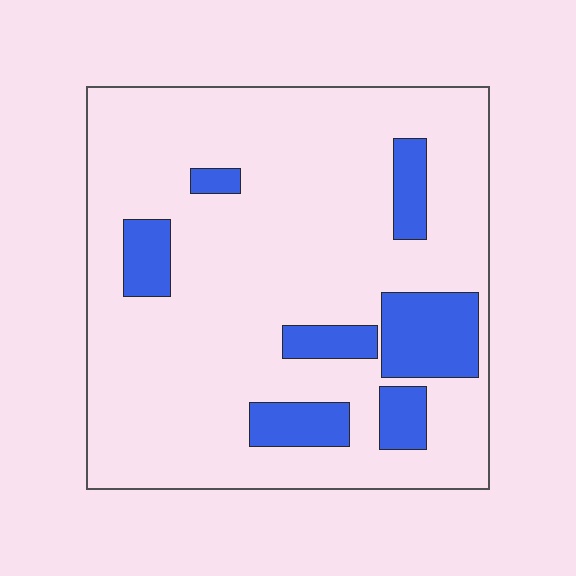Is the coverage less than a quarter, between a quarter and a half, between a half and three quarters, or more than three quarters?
Less than a quarter.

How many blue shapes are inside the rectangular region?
7.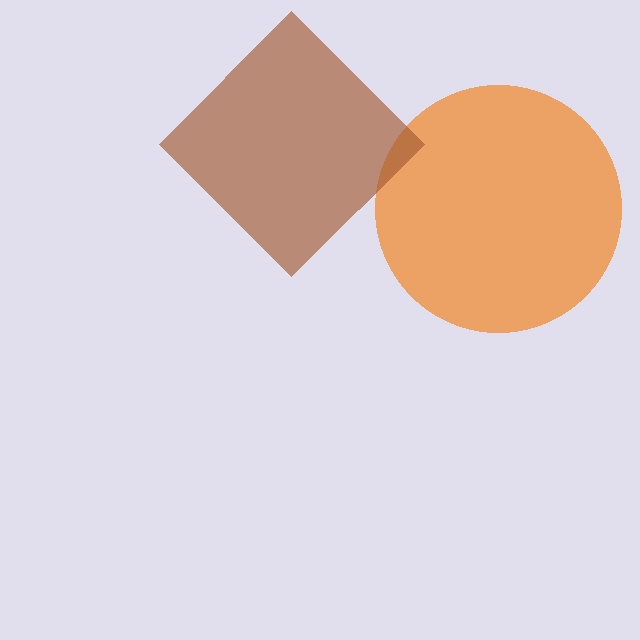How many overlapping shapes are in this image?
There are 2 overlapping shapes in the image.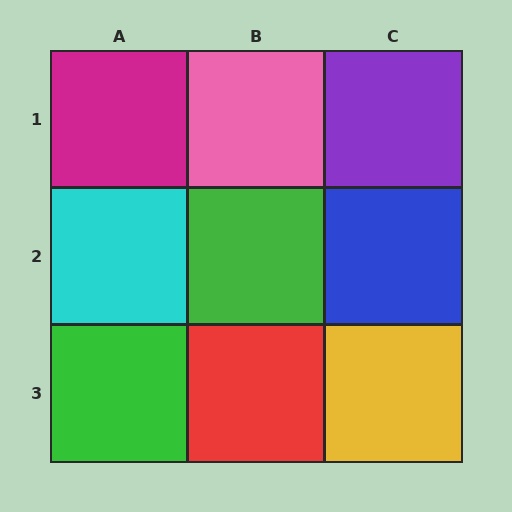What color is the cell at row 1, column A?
Magenta.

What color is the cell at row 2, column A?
Cyan.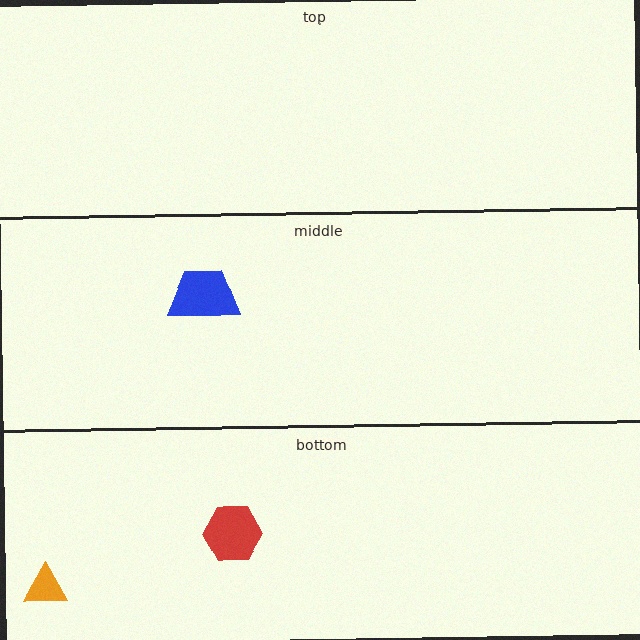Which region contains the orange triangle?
The bottom region.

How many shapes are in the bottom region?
2.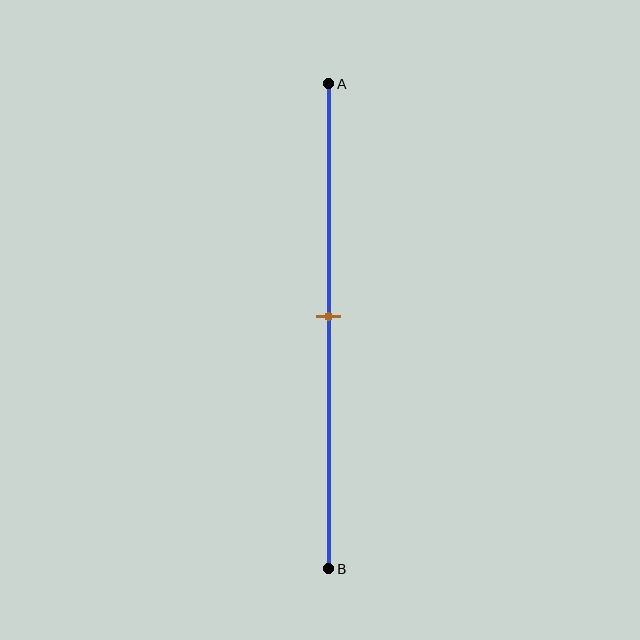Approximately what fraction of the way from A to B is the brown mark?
The brown mark is approximately 50% of the way from A to B.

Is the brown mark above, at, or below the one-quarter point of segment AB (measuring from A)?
The brown mark is below the one-quarter point of segment AB.